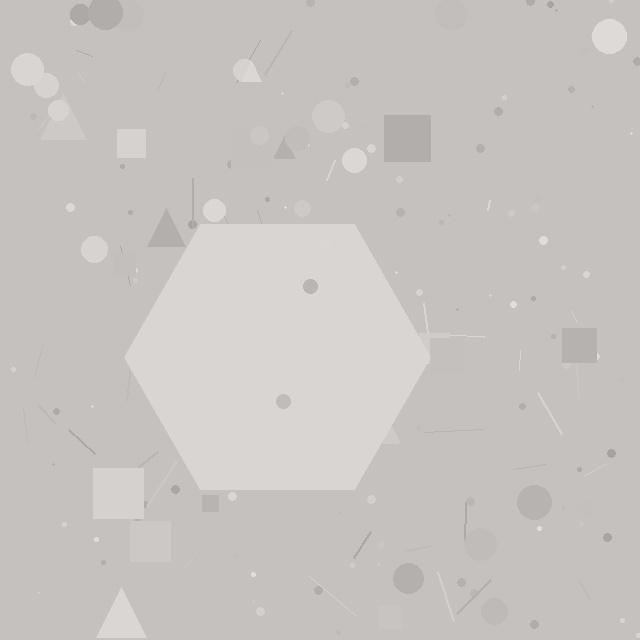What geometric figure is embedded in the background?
A hexagon is embedded in the background.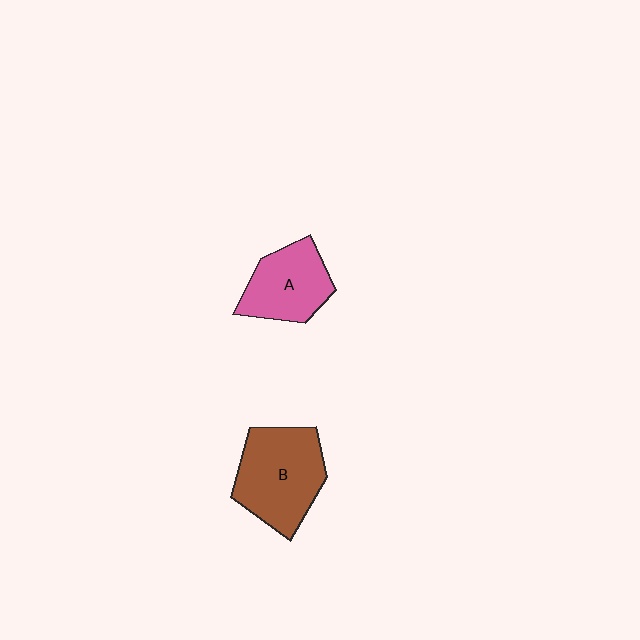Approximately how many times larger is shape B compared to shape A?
Approximately 1.4 times.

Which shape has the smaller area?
Shape A (pink).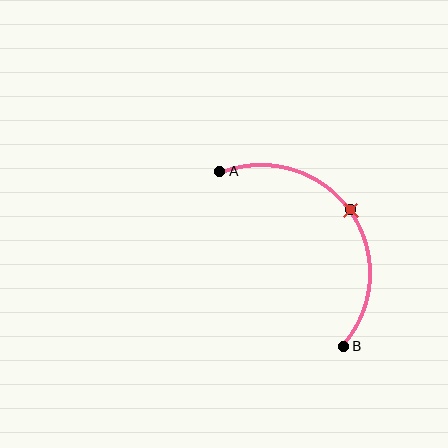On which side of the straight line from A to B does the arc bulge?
The arc bulges above and to the right of the straight line connecting A and B.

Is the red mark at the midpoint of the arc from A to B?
Yes. The red mark lies on the arc at equal arc-length from both A and B — it is the arc midpoint.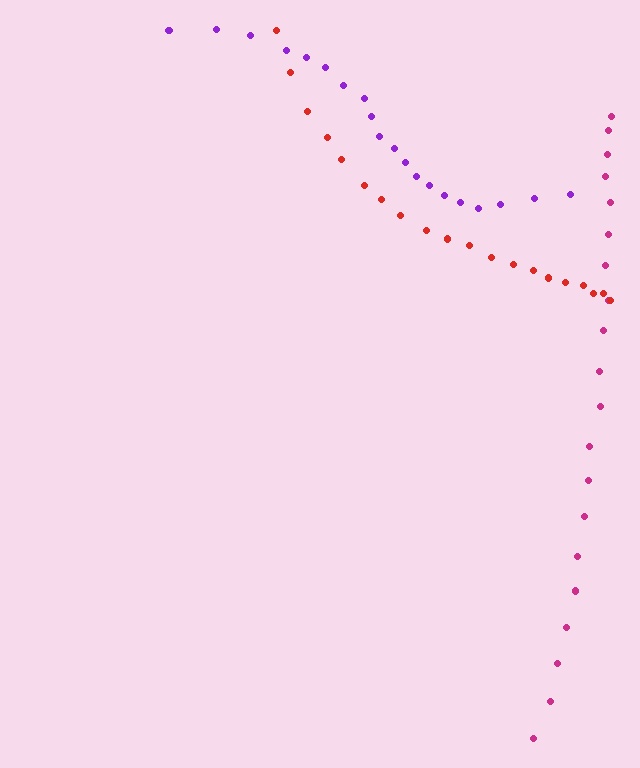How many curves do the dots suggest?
There are 3 distinct paths.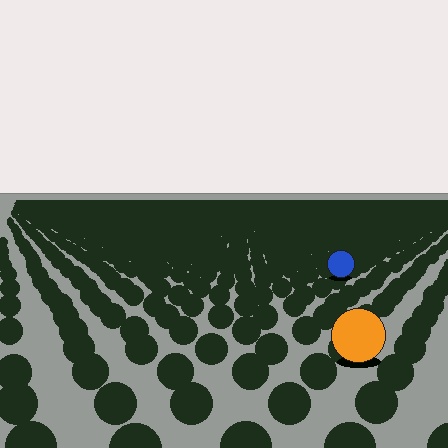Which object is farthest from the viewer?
The blue circle is farthest from the viewer. It appears smaller and the ground texture around it is denser.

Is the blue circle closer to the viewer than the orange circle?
No. The orange circle is closer — you can tell from the texture gradient: the ground texture is coarser near it.